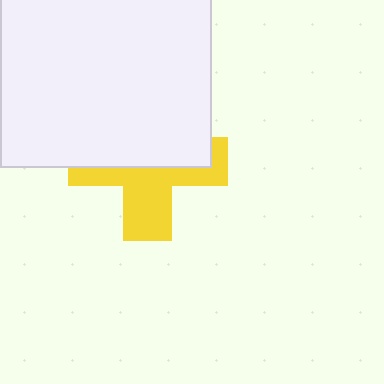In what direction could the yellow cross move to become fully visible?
The yellow cross could move down. That would shift it out from behind the white square entirely.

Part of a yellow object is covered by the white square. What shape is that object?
It is a cross.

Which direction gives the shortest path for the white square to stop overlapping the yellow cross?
Moving up gives the shortest separation.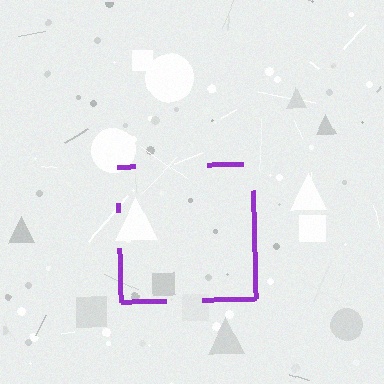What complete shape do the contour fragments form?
The contour fragments form a square.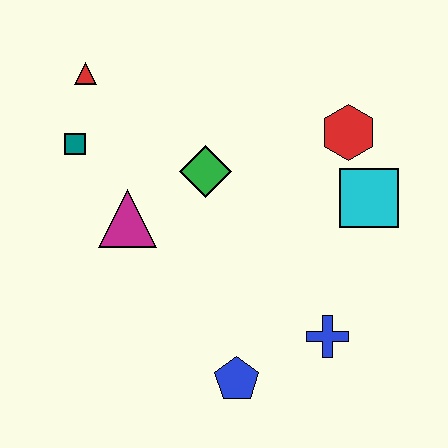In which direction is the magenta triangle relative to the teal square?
The magenta triangle is below the teal square.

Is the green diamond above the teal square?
No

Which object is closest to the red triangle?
The teal square is closest to the red triangle.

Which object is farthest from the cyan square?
The red triangle is farthest from the cyan square.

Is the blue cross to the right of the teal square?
Yes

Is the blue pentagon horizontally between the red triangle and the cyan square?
Yes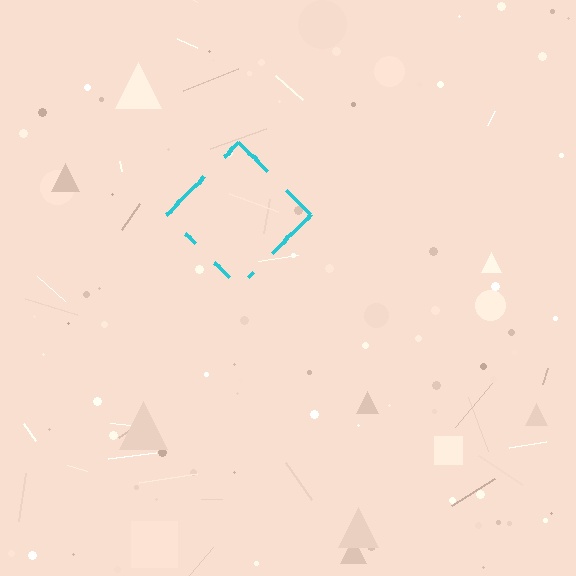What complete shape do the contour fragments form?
The contour fragments form a diamond.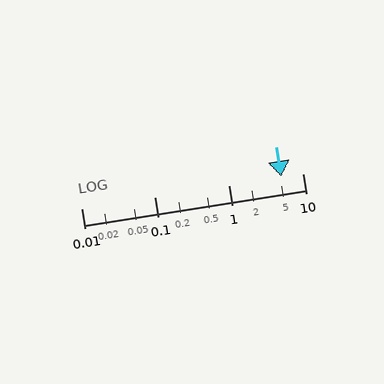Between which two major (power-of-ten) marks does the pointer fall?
The pointer is between 1 and 10.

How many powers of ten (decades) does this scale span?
The scale spans 3 decades, from 0.01 to 10.